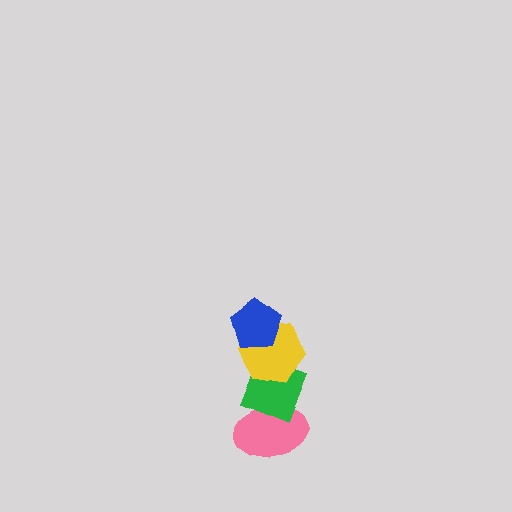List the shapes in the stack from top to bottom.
From top to bottom: the blue pentagon, the yellow hexagon, the green diamond, the pink ellipse.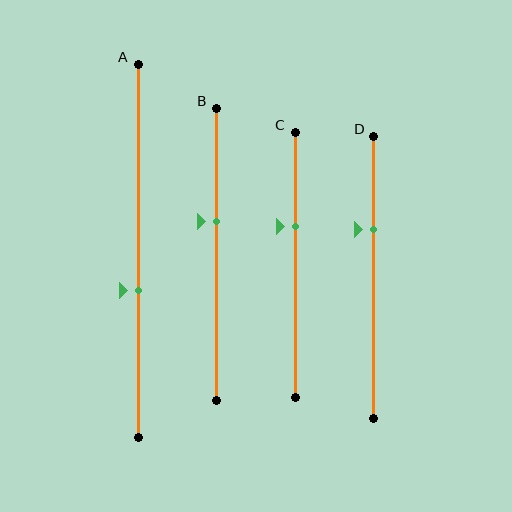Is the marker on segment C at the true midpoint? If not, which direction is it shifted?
No, the marker on segment C is shifted upward by about 14% of the segment length.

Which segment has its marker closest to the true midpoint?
Segment A has its marker closest to the true midpoint.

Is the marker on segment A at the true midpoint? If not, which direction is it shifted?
No, the marker on segment A is shifted downward by about 11% of the segment length.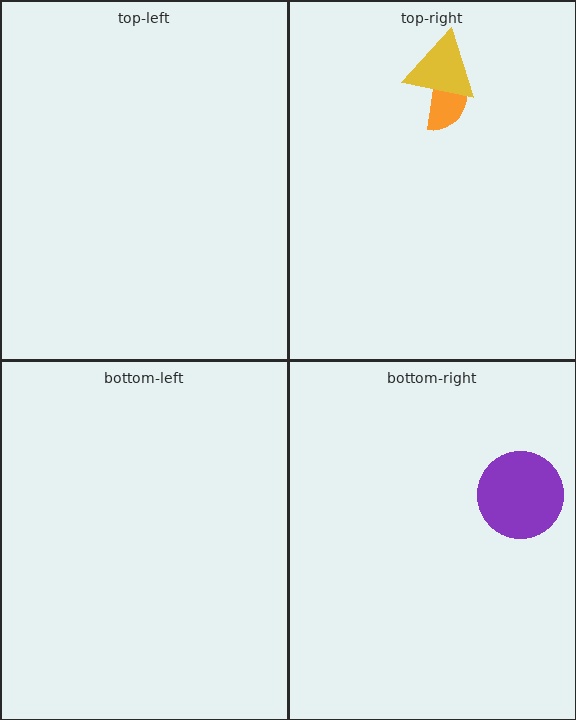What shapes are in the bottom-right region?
The purple circle.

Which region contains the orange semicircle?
The top-right region.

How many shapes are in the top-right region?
2.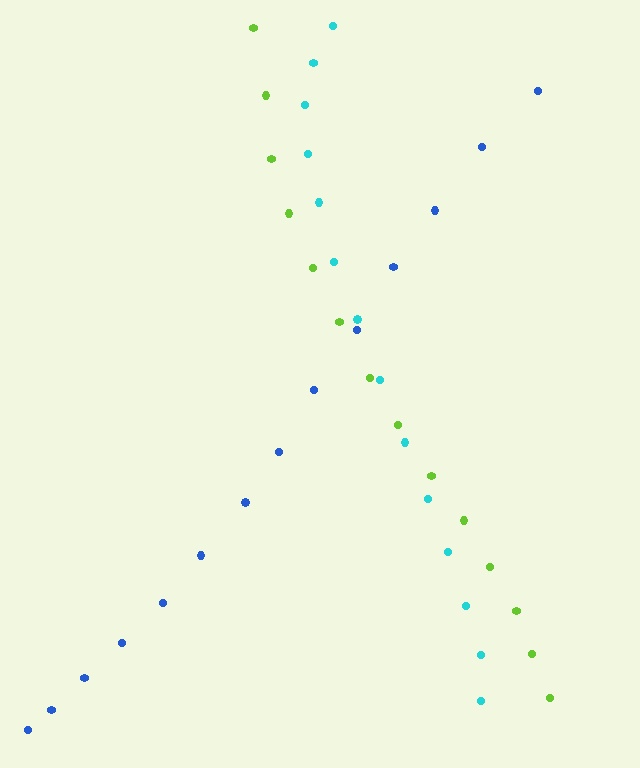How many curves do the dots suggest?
There are 3 distinct paths.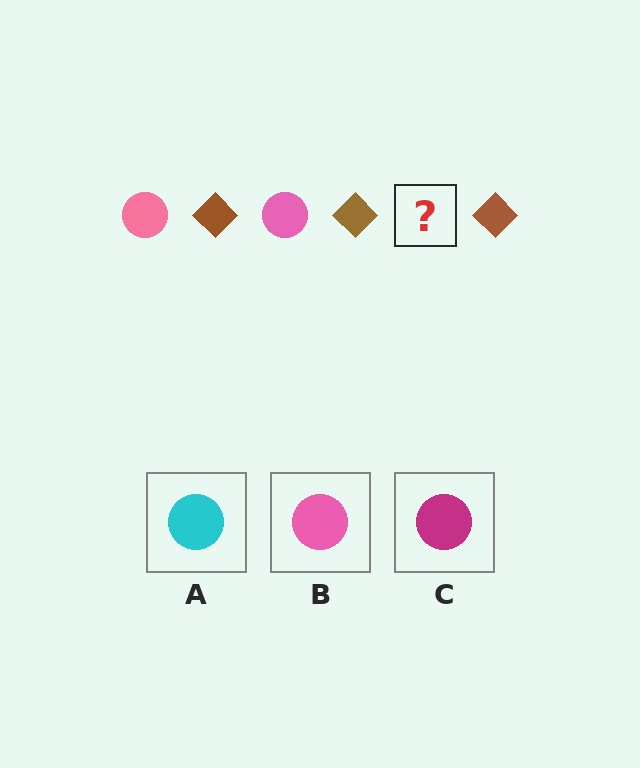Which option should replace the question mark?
Option B.